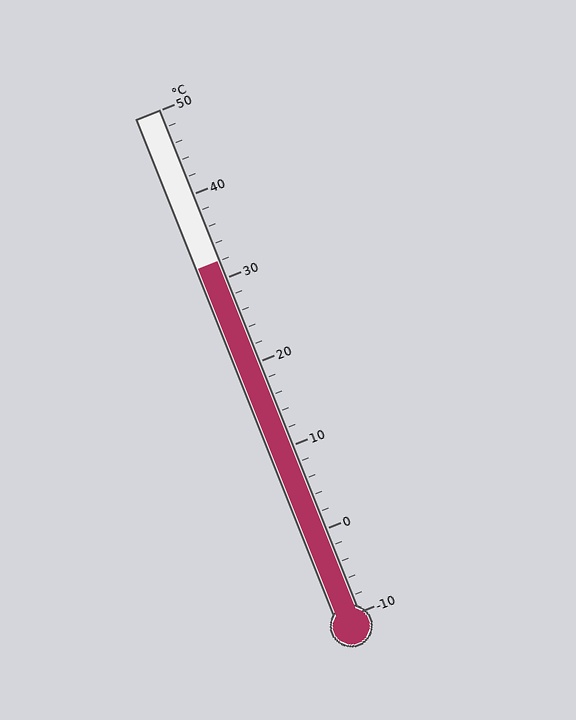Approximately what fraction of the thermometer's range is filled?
The thermometer is filled to approximately 70% of its range.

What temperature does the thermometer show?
The thermometer shows approximately 32°C.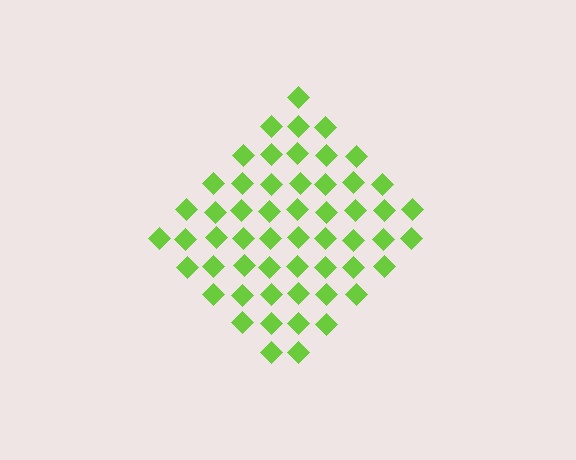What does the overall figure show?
The overall figure shows a diamond.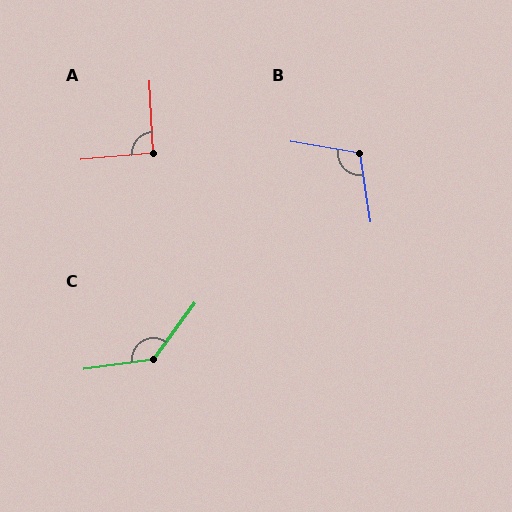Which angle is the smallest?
A, at approximately 92 degrees.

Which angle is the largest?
C, at approximately 134 degrees.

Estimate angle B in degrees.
Approximately 108 degrees.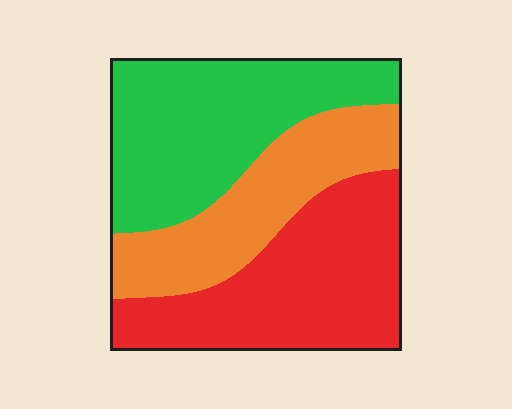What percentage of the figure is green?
Green takes up between a third and a half of the figure.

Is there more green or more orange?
Green.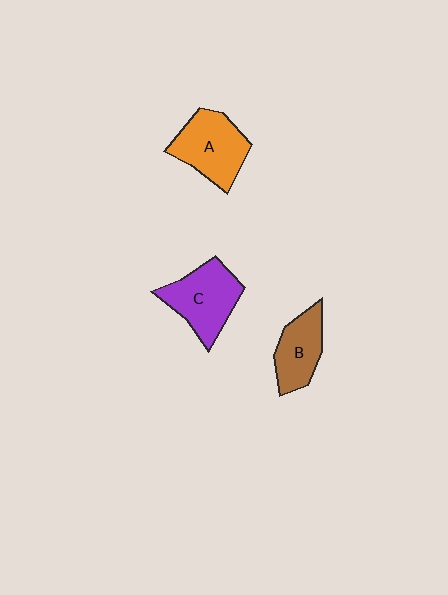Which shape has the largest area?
Shape C (purple).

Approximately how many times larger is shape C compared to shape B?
Approximately 1.3 times.